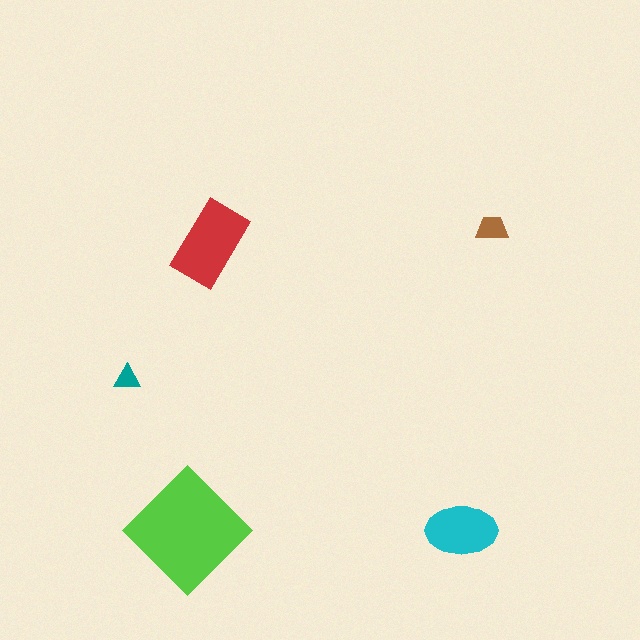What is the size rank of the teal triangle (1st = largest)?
5th.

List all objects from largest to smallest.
The lime diamond, the red rectangle, the cyan ellipse, the brown trapezoid, the teal triangle.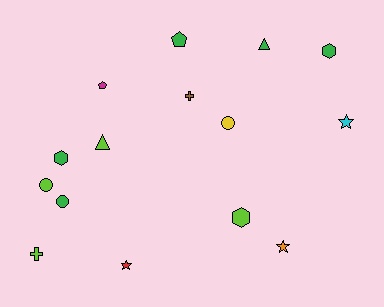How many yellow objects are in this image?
There is 1 yellow object.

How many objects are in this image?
There are 15 objects.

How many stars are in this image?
There are 3 stars.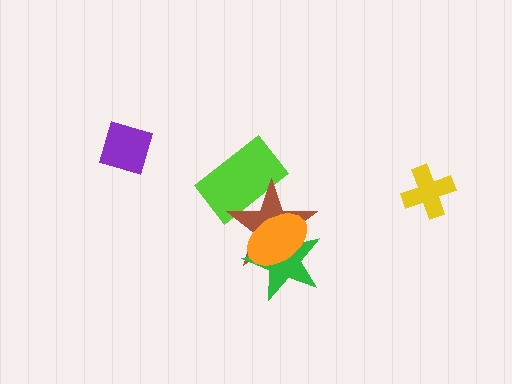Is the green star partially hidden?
Yes, it is partially covered by another shape.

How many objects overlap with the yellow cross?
0 objects overlap with the yellow cross.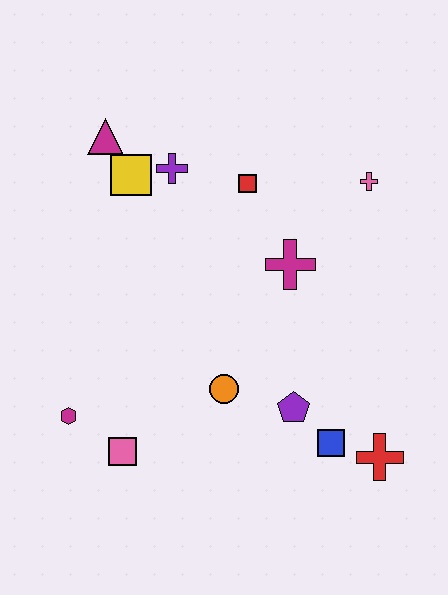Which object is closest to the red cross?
The blue square is closest to the red cross.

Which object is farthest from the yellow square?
The red cross is farthest from the yellow square.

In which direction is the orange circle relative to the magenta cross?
The orange circle is below the magenta cross.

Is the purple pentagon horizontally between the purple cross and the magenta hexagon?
No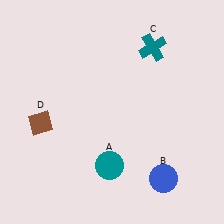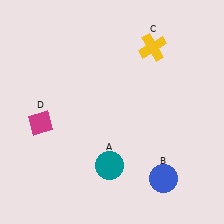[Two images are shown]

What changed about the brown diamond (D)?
In Image 1, D is brown. In Image 2, it changed to magenta.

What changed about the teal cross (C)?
In Image 1, C is teal. In Image 2, it changed to yellow.